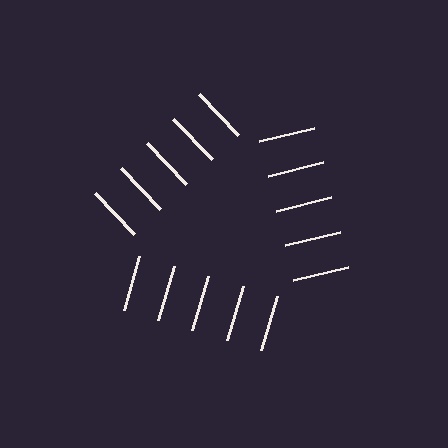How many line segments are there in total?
15 — 5 along each of the 3 edges.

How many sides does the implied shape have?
3 sides — the line-ends trace a triangle.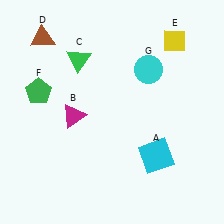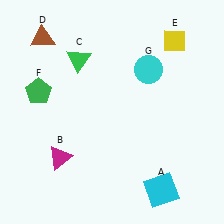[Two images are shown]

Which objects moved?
The objects that moved are: the cyan square (A), the magenta triangle (B).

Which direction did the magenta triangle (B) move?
The magenta triangle (B) moved down.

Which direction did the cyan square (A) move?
The cyan square (A) moved down.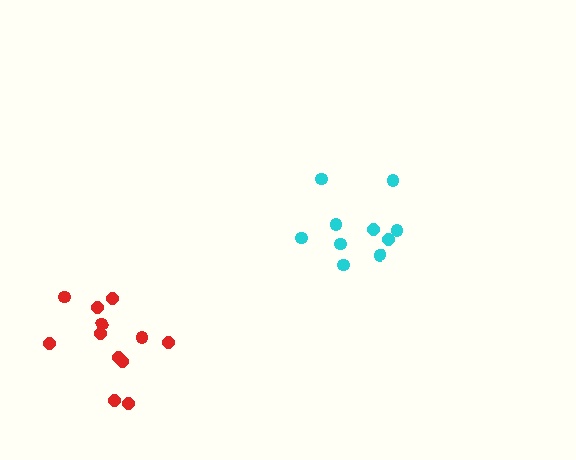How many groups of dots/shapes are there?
There are 2 groups.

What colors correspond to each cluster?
The clusters are colored: cyan, red.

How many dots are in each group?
Group 1: 10 dots, Group 2: 12 dots (22 total).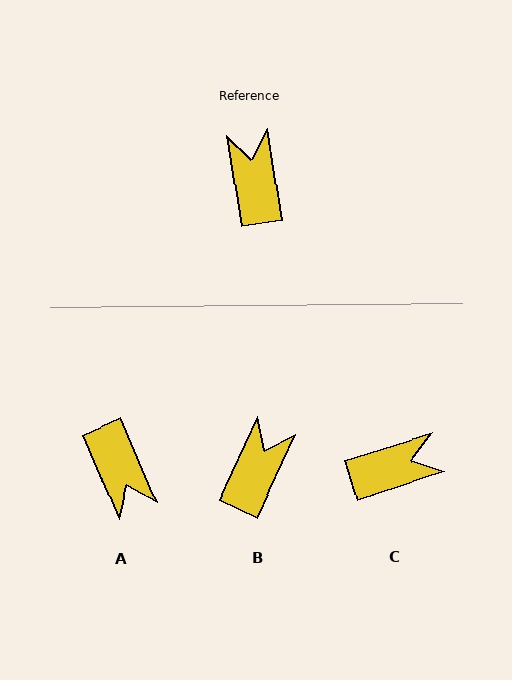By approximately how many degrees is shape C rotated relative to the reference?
Approximately 81 degrees clockwise.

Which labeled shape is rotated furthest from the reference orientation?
A, about 165 degrees away.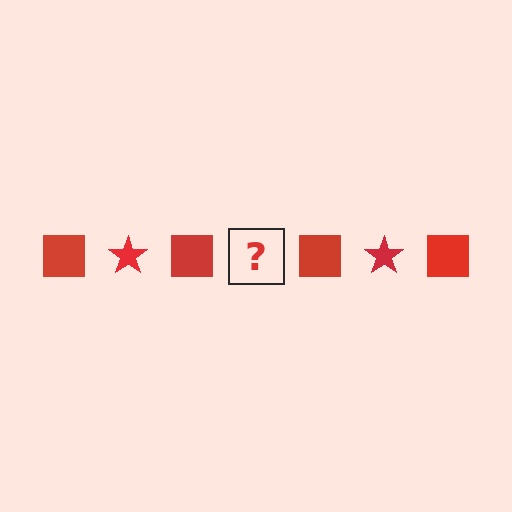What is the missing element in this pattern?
The missing element is a red star.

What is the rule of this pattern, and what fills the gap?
The rule is that the pattern cycles through square, star shapes in red. The gap should be filled with a red star.